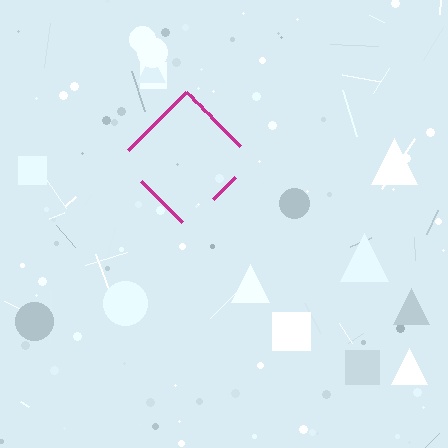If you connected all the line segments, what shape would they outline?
They would outline a diamond.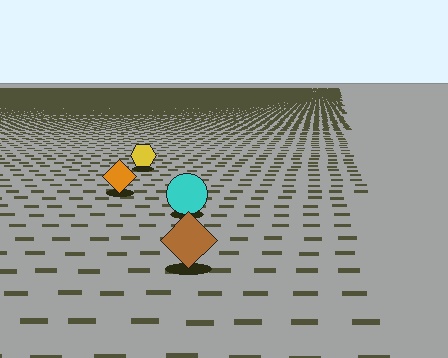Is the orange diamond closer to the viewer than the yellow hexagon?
Yes. The orange diamond is closer — you can tell from the texture gradient: the ground texture is coarser near it.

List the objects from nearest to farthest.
From nearest to farthest: the brown diamond, the cyan circle, the orange diamond, the yellow hexagon.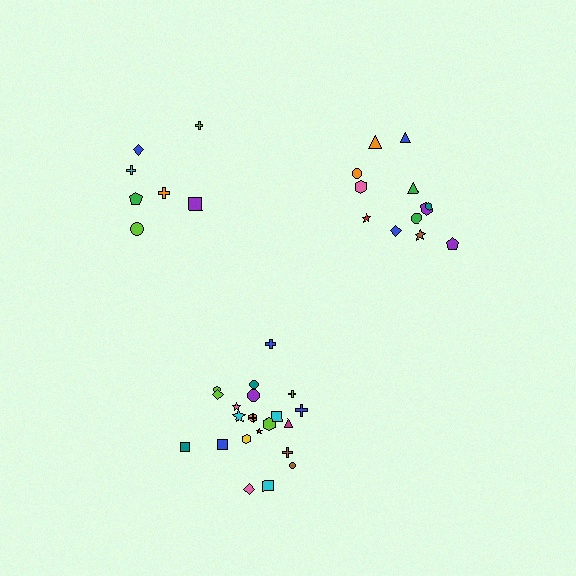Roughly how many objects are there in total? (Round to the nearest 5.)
Roughly 40 objects in total.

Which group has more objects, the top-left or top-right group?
The top-right group.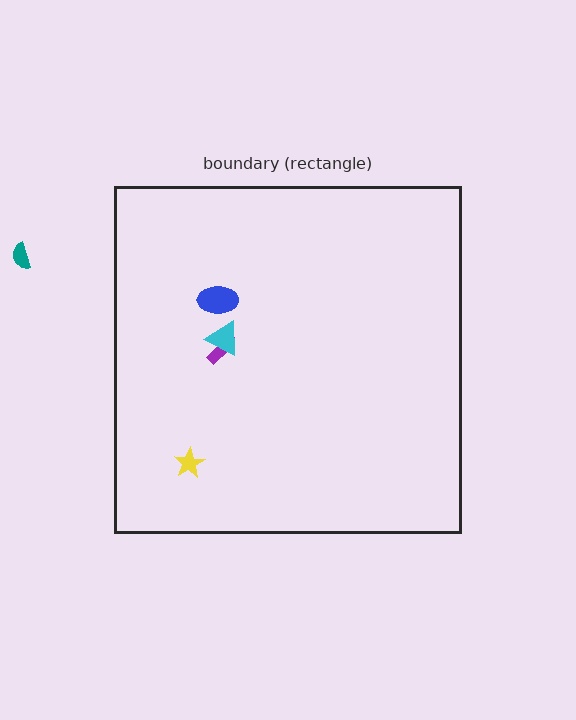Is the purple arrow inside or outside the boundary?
Inside.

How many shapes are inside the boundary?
4 inside, 1 outside.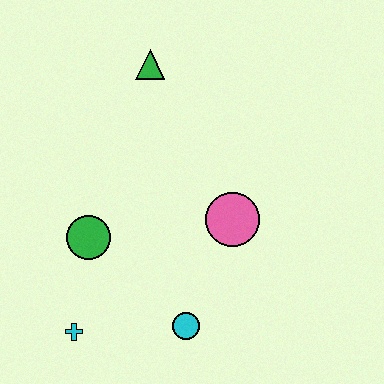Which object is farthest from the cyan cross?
The green triangle is farthest from the cyan cross.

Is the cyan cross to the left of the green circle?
Yes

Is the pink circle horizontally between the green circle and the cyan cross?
No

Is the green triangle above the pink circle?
Yes